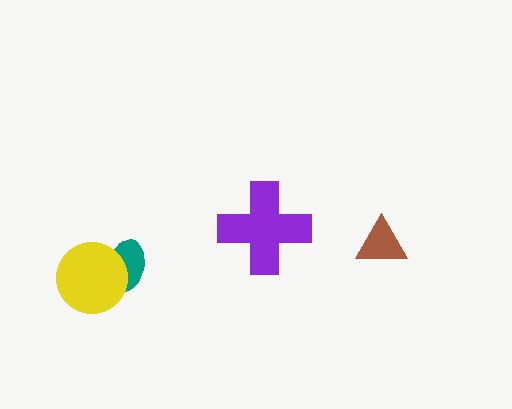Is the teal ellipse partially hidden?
Yes, it is partially covered by another shape.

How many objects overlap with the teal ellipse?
1 object overlaps with the teal ellipse.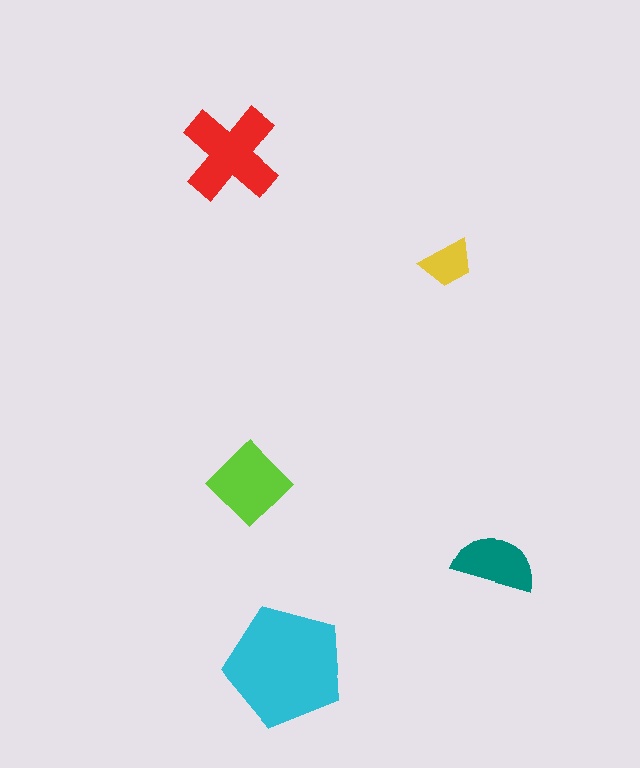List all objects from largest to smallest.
The cyan pentagon, the red cross, the lime diamond, the teal semicircle, the yellow trapezoid.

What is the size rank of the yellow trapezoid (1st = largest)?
5th.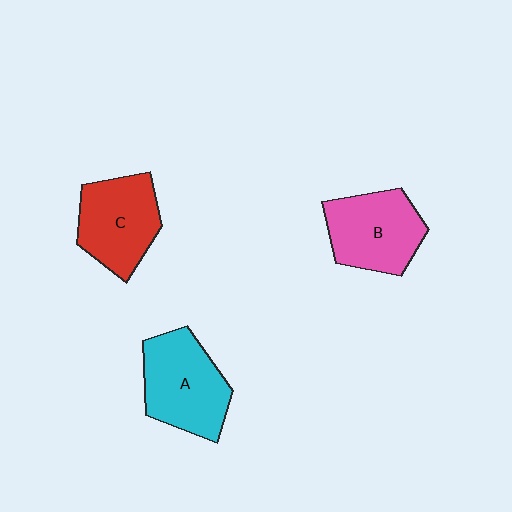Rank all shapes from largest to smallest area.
From largest to smallest: A (cyan), B (pink), C (red).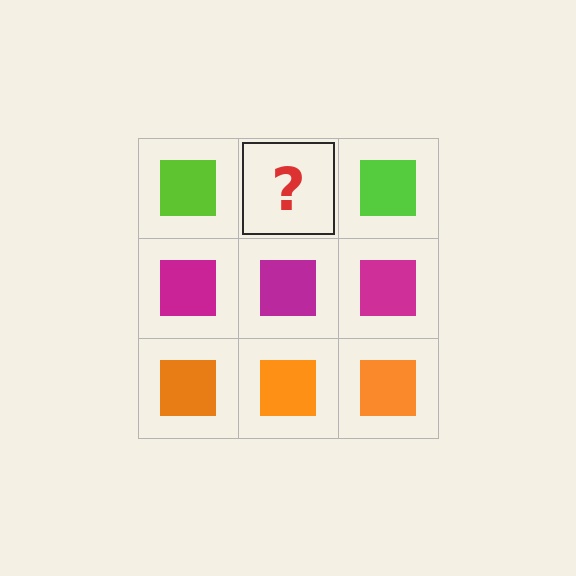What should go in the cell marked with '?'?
The missing cell should contain a lime square.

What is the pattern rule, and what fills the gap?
The rule is that each row has a consistent color. The gap should be filled with a lime square.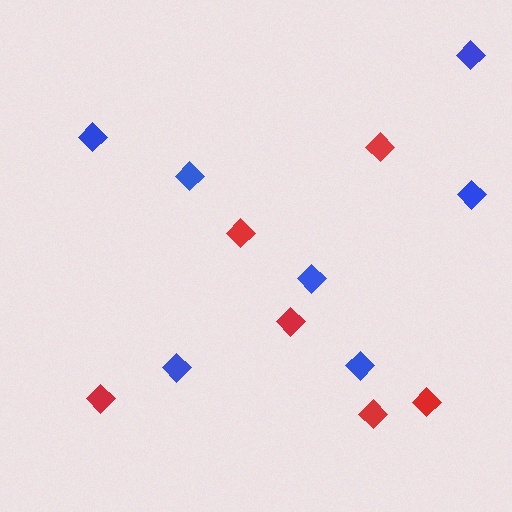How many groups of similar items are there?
There are 2 groups: one group of red diamonds (6) and one group of blue diamonds (7).